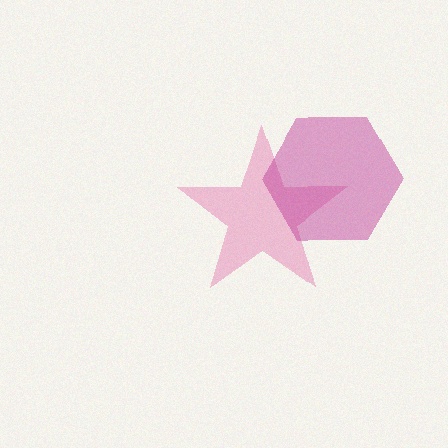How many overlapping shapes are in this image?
There are 2 overlapping shapes in the image.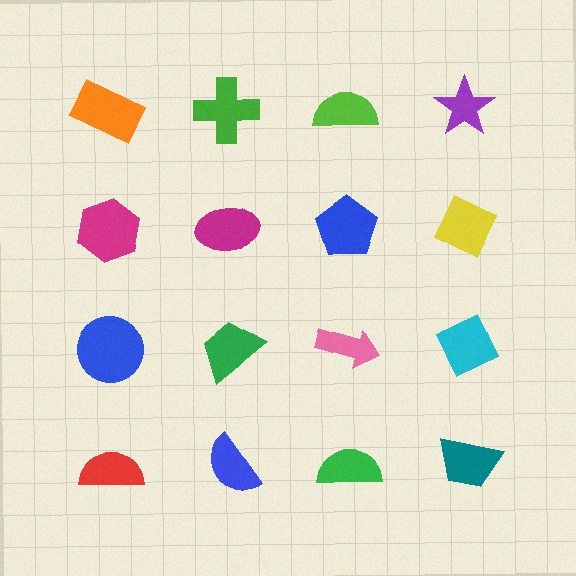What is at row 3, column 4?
A cyan diamond.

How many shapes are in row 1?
4 shapes.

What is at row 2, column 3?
A blue pentagon.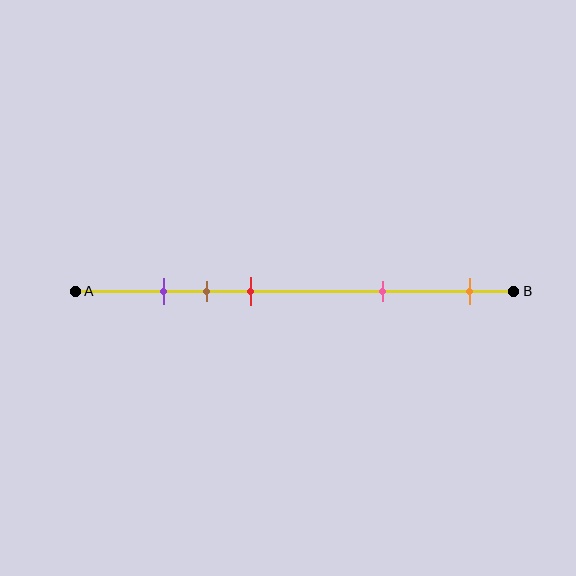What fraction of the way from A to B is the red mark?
The red mark is approximately 40% (0.4) of the way from A to B.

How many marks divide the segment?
There are 5 marks dividing the segment.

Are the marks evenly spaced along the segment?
No, the marks are not evenly spaced.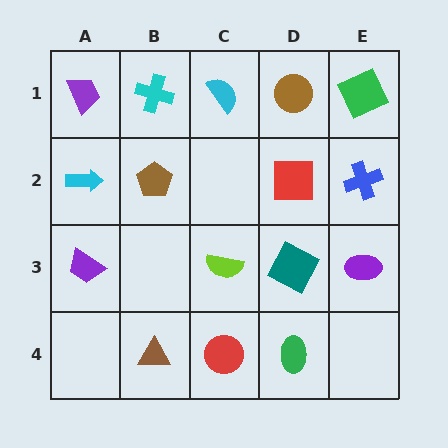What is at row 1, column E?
A green square.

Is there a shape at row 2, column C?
No, that cell is empty.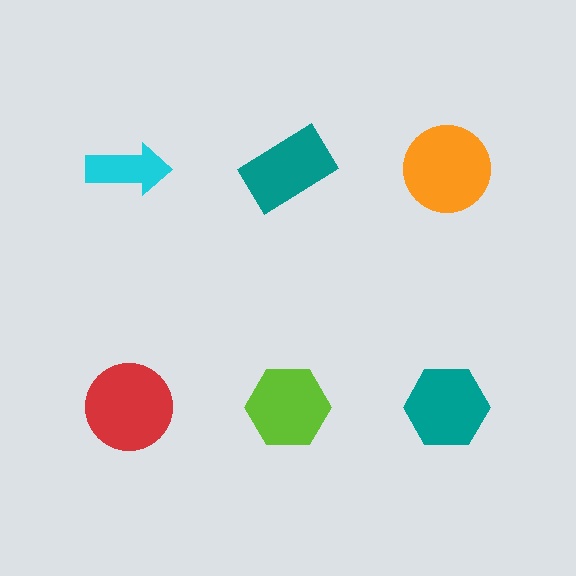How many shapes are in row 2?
3 shapes.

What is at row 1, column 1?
A cyan arrow.